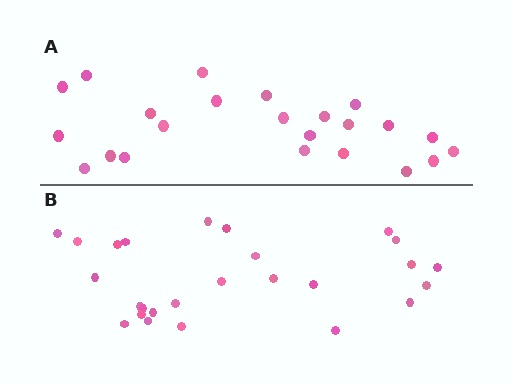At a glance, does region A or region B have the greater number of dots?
Region B (the bottom region) has more dots.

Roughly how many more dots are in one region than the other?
Region B has just a few more — roughly 2 or 3 more dots than region A.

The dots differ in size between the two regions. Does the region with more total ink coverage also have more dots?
No. Region A has more total ink coverage because its dots are larger, but region B actually contains more individual dots. Total area can be misleading — the number of items is what matters here.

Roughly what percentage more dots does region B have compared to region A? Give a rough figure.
About 15% more.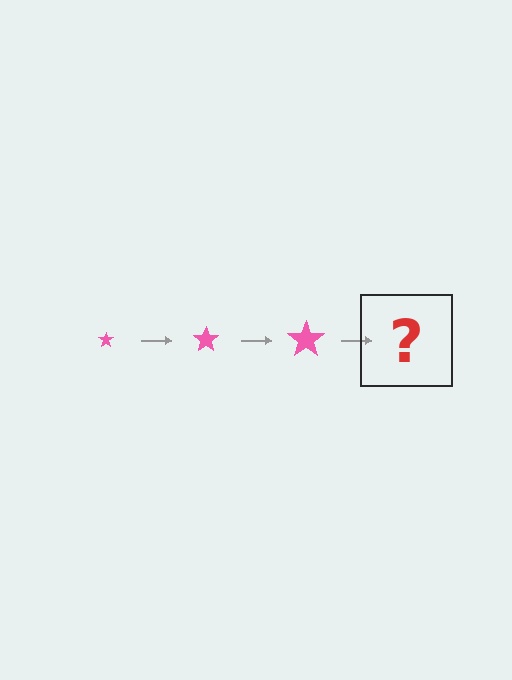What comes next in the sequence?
The next element should be a pink star, larger than the previous one.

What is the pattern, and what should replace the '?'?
The pattern is that the star gets progressively larger each step. The '?' should be a pink star, larger than the previous one.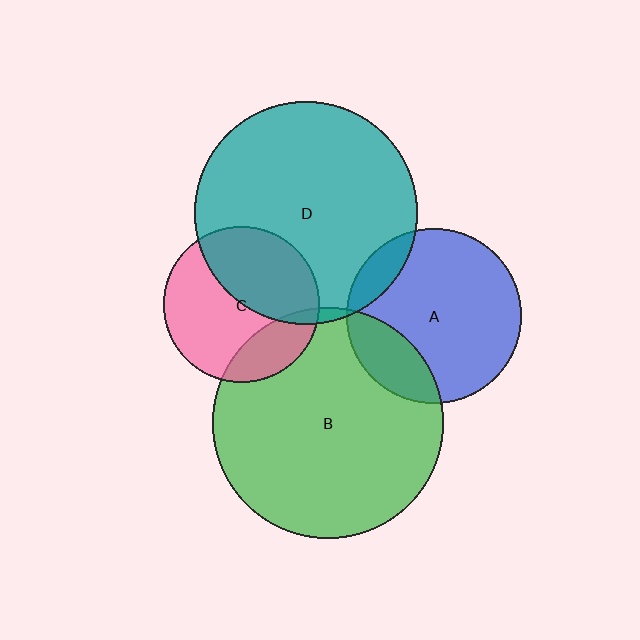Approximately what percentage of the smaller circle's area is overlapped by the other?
Approximately 40%.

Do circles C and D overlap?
Yes.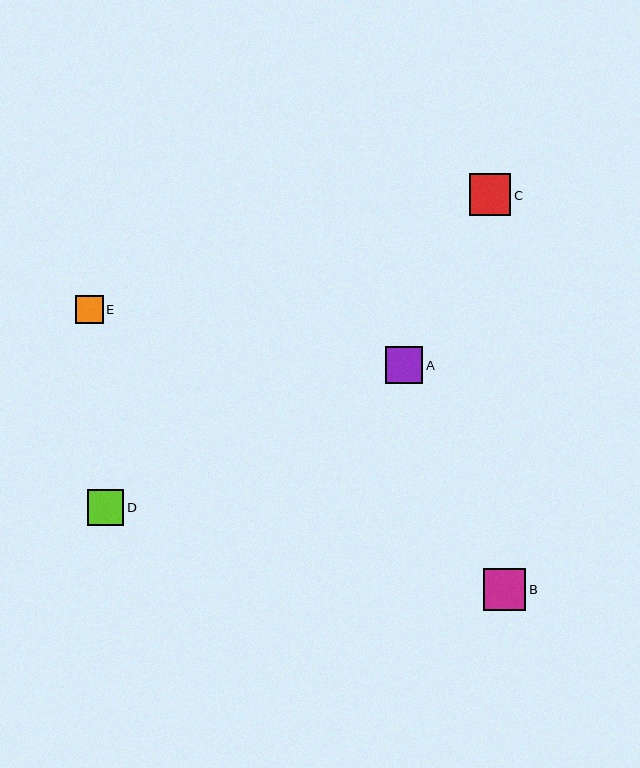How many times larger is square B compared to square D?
Square B is approximately 1.2 times the size of square D.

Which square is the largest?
Square B is the largest with a size of approximately 42 pixels.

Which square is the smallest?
Square E is the smallest with a size of approximately 28 pixels.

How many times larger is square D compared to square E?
Square D is approximately 1.3 times the size of square E.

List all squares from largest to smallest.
From largest to smallest: B, C, A, D, E.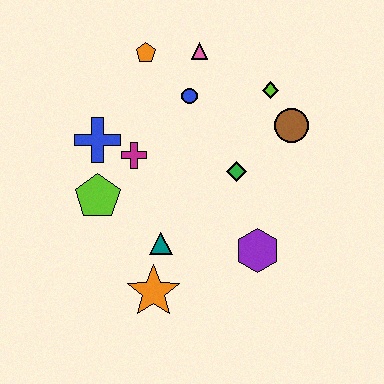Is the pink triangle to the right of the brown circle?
No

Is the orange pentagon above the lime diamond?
Yes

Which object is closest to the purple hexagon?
The green diamond is closest to the purple hexagon.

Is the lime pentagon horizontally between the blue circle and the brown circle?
No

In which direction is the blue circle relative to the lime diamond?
The blue circle is to the left of the lime diamond.